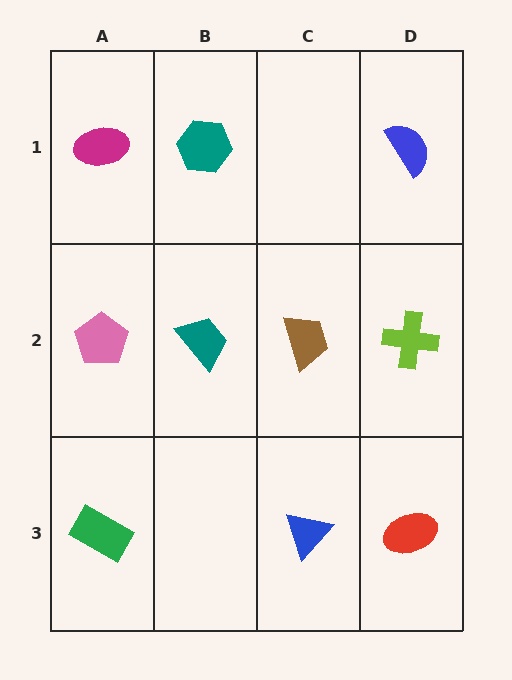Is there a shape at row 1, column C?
No, that cell is empty.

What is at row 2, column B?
A teal trapezoid.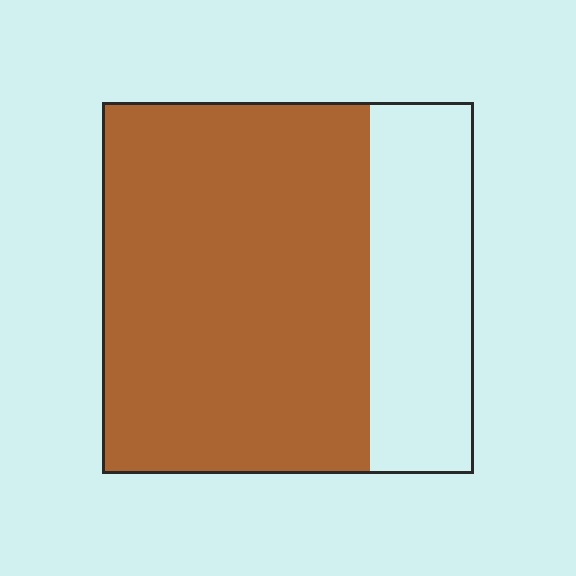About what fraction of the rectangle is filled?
About three quarters (3/4).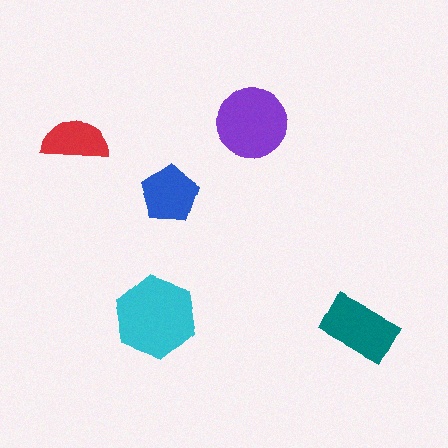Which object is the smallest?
The red semicircle.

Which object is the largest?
The cyan hexagon.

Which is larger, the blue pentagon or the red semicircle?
The blue pentagon.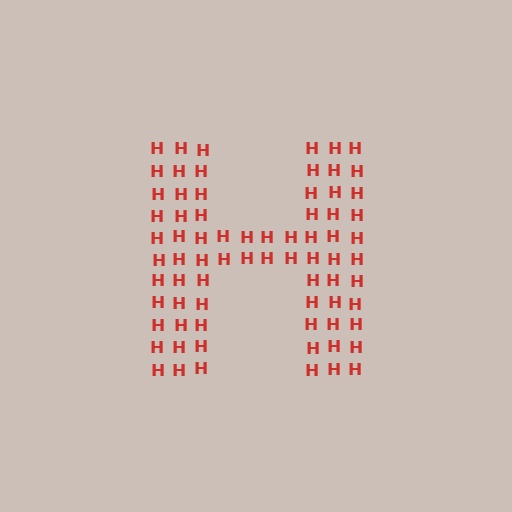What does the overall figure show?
The overall figure shows the letter H.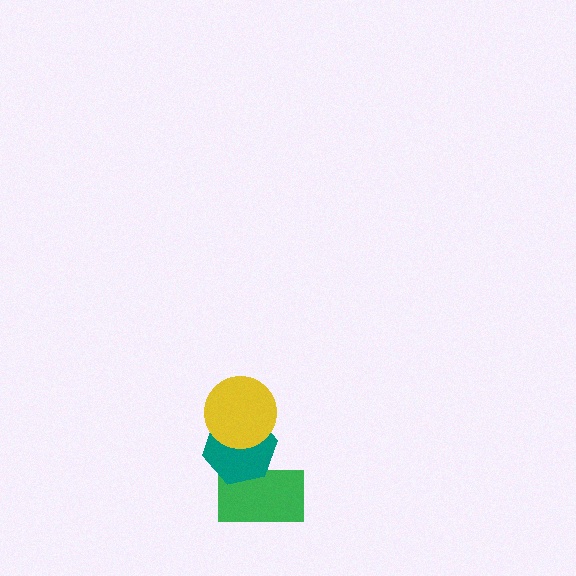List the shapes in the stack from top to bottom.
From top to bottom: the yellow circle, the teal hexagon, the green rectangle.